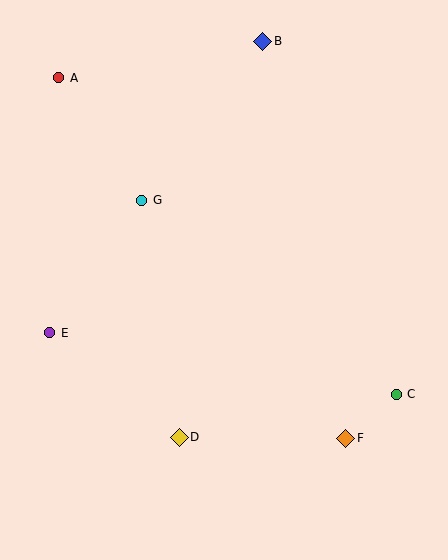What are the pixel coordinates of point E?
Point E is at (50, 333).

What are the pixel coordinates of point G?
Point G is at (142, 200).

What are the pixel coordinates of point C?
Point C is at (396, 394).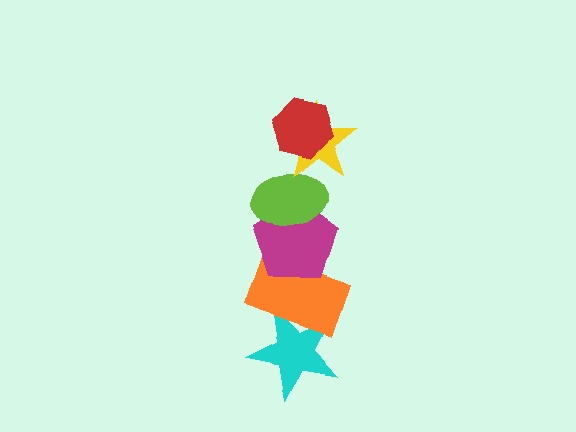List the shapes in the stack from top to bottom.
From top to bottom: the red hexagon, the yellow star, the lime ellipse, the magenta pentagon, the orange rectangle, the cyan star.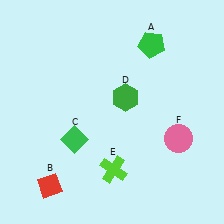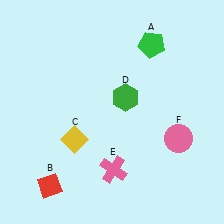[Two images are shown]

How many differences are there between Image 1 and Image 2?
There are 2 differences between the two images.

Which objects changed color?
C changed from green to yellow. E changed from lime to pink.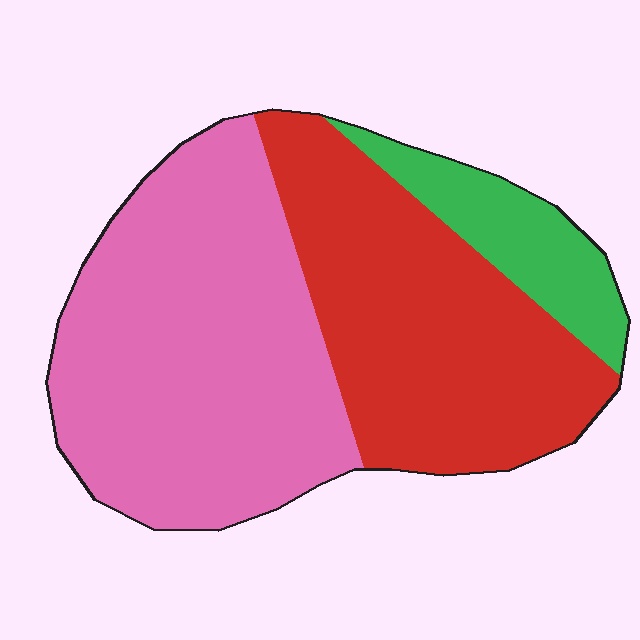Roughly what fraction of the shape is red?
Red covers roughly 40% of the shape.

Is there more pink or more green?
Pink.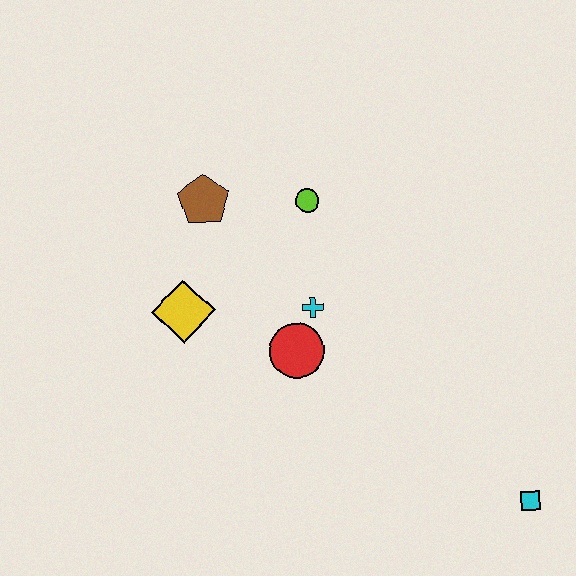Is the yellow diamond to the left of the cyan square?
Yes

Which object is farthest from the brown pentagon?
The cyan square is farthest from the brown pentagon.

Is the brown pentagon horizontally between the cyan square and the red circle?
No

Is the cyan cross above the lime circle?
No